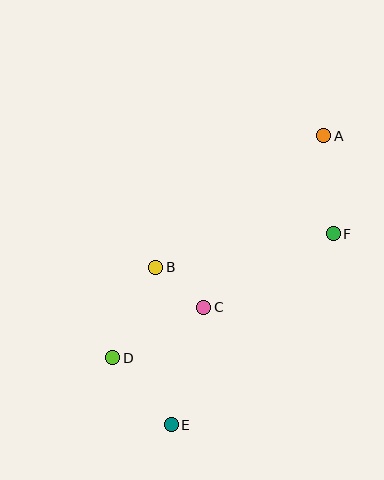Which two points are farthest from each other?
Points A and E are farthest from each other.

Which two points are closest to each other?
Points B and C are closest to each other.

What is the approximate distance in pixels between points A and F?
The distance between A and F is approximately 99 pixels.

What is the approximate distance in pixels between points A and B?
The distance between A and B is approximately 213 pixels.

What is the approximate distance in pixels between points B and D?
The distance between B and D is approximately 101 pixels.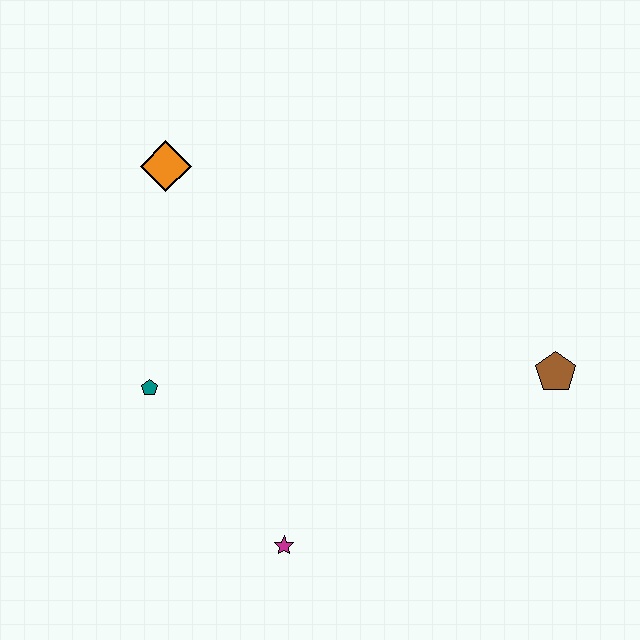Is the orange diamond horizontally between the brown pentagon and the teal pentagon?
Yes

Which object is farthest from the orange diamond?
The brown pentagon is farthest from the orange diamond.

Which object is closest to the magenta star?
The teal pentagon is closest to the magenta star.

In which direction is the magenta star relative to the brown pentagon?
The magenta star is to the left of the brown pentagon.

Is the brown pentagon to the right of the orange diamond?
Yes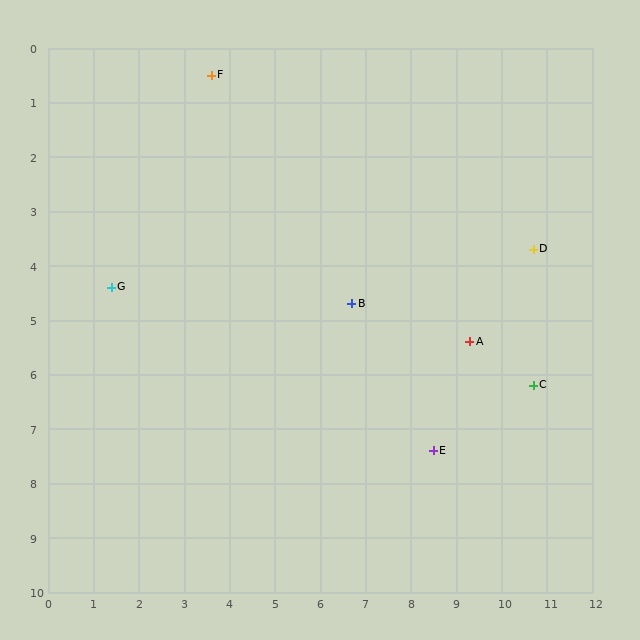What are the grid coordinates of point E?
Point E is at approximately (8.5, 7.4).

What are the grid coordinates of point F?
Point F is at approximately (3.6, 0.5).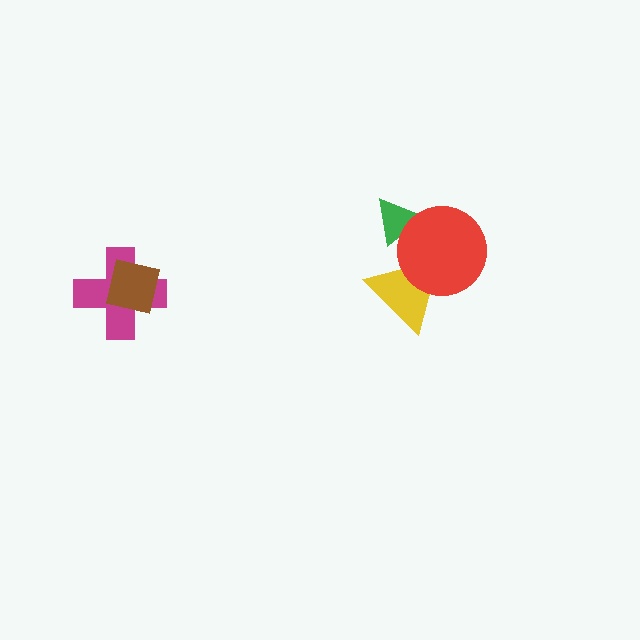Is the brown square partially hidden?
No, no other shape covers it.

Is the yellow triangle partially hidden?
Yes, it is partially covered by another shape.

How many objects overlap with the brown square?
1 object overlaps with the brown square.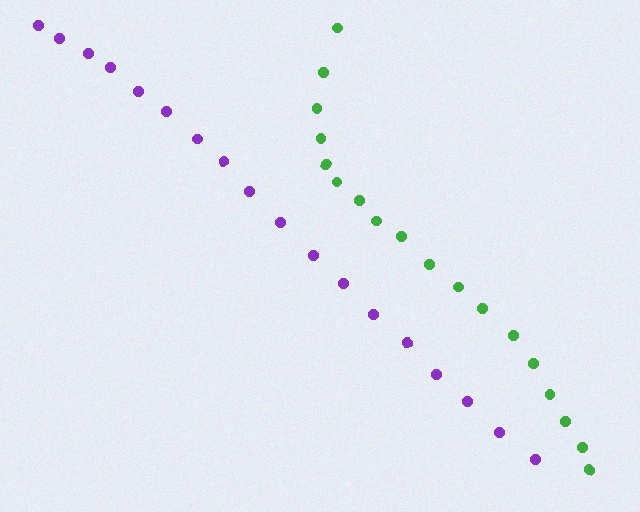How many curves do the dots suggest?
There are 2 distinct paths.